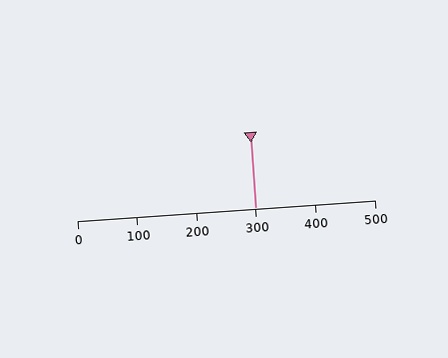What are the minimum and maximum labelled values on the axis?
The axis runs from 0 to 500.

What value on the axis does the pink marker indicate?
The marker indicates approximately 300.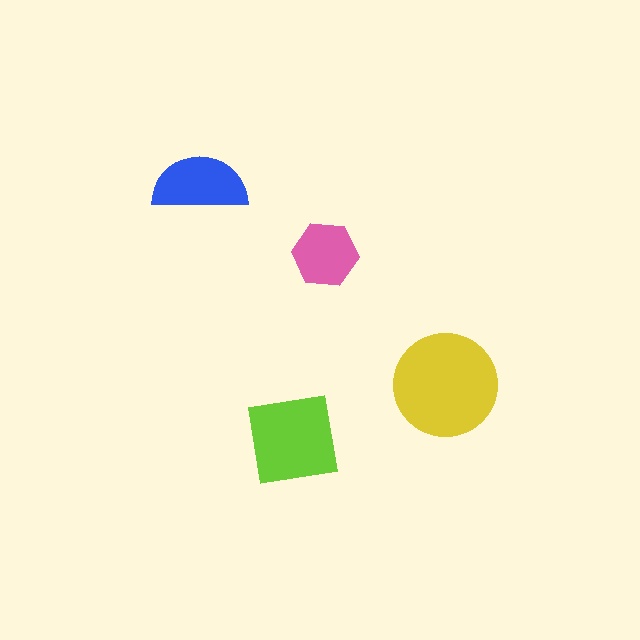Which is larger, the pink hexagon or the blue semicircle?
The blue semicircle.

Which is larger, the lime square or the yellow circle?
The yellow circle.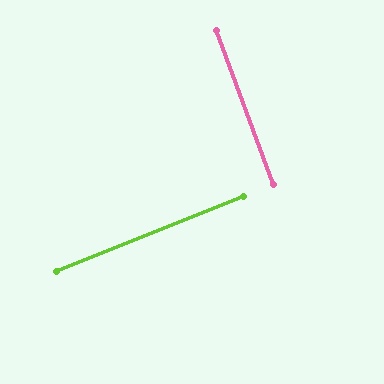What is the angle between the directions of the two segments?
Approximately 88 degrees.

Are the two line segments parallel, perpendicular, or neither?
Perpendicular — they meet at approximately 88°.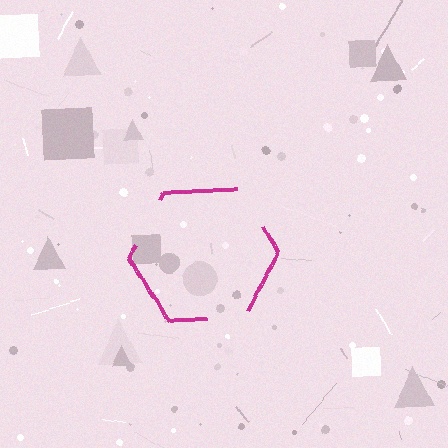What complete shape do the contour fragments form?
The contour fragments form a hexagon.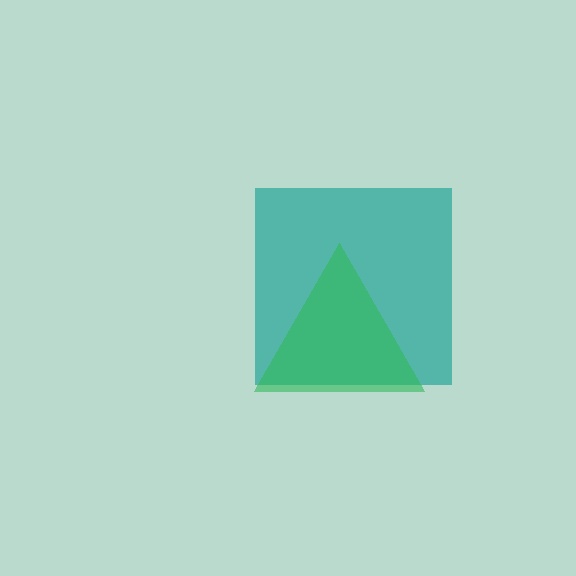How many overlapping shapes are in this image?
There are 2 overlapping shapes in the image.